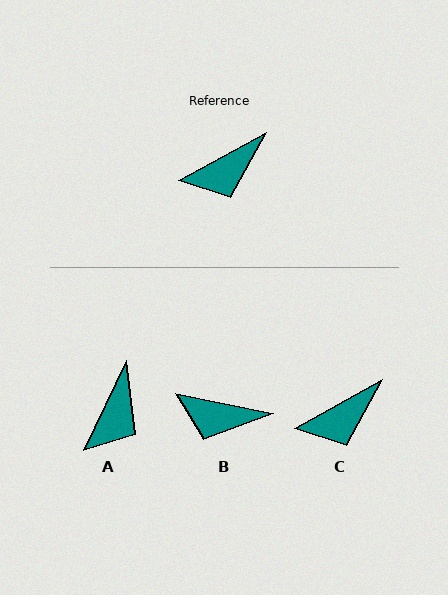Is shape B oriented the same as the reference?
No, it is off by about 41 degrees.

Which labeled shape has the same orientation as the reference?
C.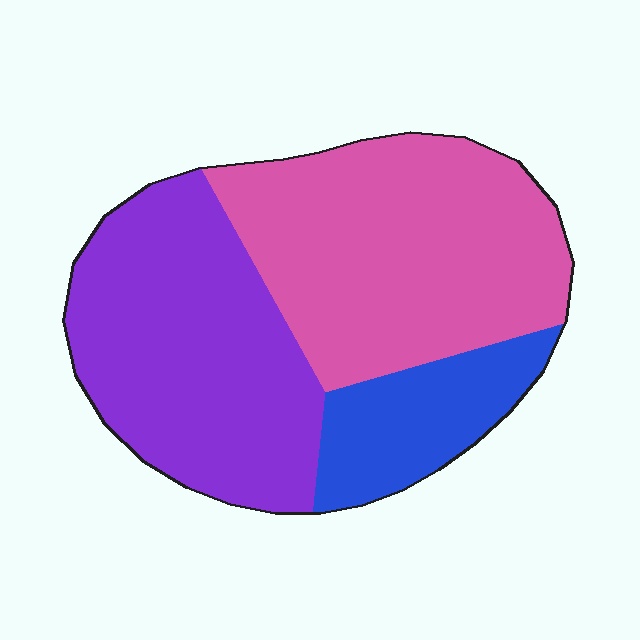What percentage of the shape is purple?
Purple covers about 40% of the shape.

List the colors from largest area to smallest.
From largest to smallest: pink, purple, blue.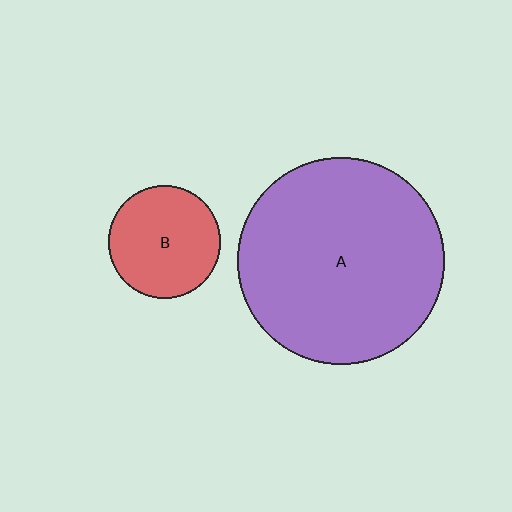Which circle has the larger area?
Circle A (purple).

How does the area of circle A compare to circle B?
Approximately 3.4 times.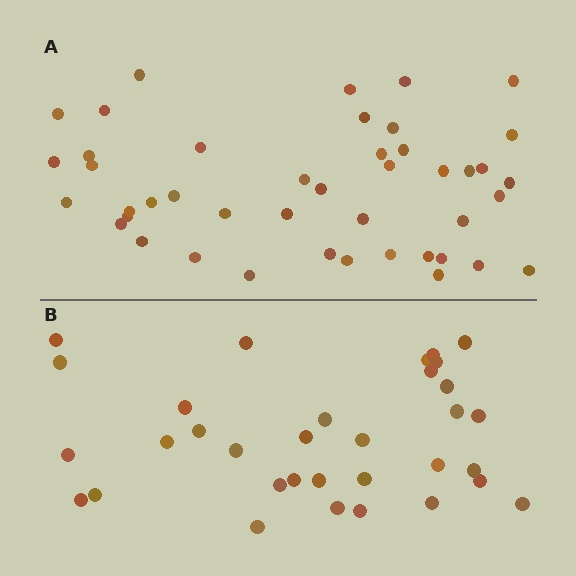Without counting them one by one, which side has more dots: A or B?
Region A (the top region) has more dots.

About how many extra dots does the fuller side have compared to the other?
Region A has roughly 12 or so more dots than region B.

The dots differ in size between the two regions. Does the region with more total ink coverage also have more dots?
No. Region B has more total ink coverage because its dots are larger, but region A actually contains more individual dots. Total area can be misleading — the number of items is what matters here.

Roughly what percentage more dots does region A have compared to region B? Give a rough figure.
About 35% more.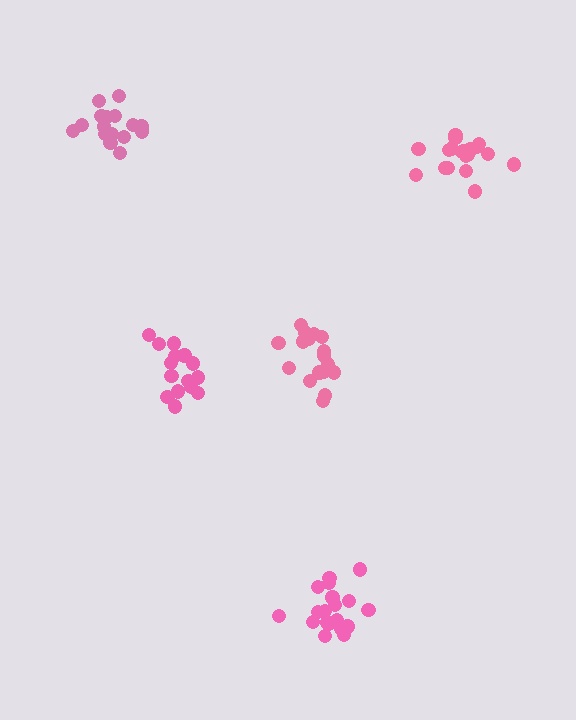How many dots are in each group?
Group 1: 20 dots, Group 2: 15 dots, Group 3: 16 dots, Group 4: 19 dots, Group 5: 17 dots (87 total).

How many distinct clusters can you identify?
There are 5 distinct clusters.